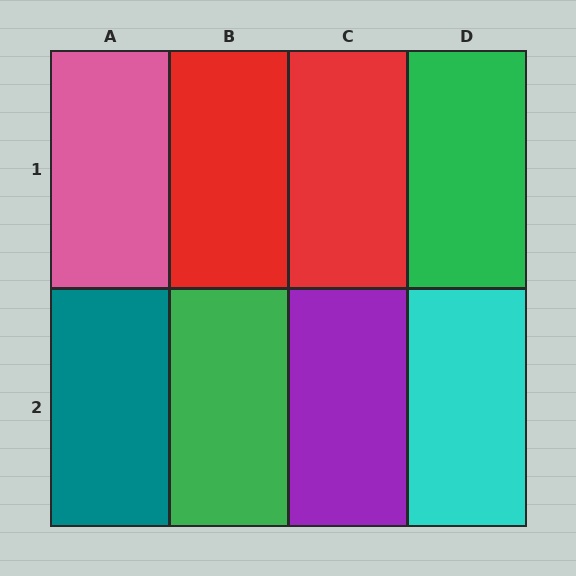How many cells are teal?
1 cell is teal.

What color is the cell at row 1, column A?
Pink.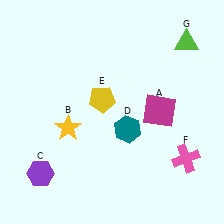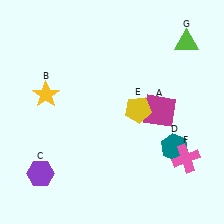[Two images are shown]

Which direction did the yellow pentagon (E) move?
The yellow pentagon (E) moved right.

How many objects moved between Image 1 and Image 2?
3 objects moved between the two images.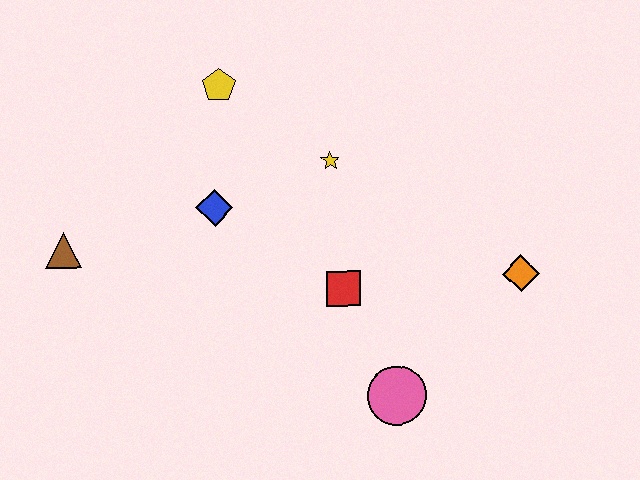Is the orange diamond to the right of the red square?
Yes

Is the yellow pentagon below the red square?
No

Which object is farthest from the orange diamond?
The brown triangle is farthest from the orange diamond.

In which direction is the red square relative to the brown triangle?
The red square is to the right of the brown triangle.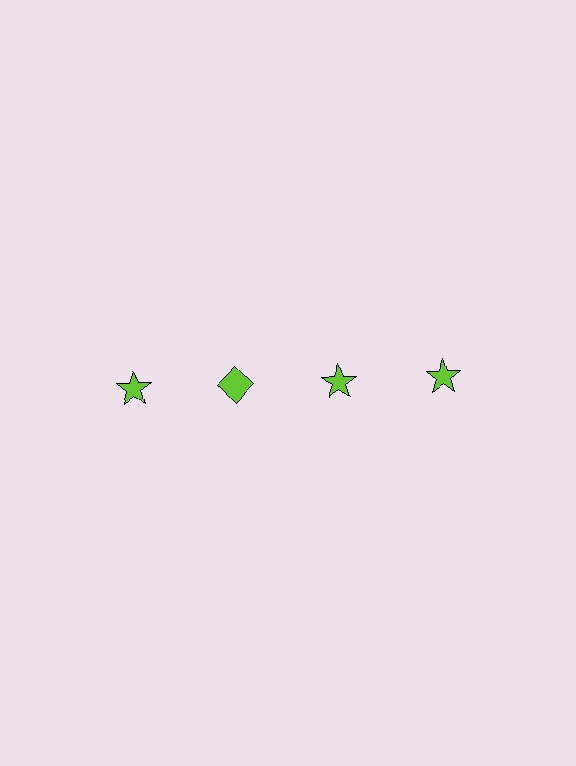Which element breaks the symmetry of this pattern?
The lime diamond in the top row, second from left column breaks the symmetry. All other shapes are lime stars.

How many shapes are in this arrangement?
There are 4 shapes arranged in a grid pattern.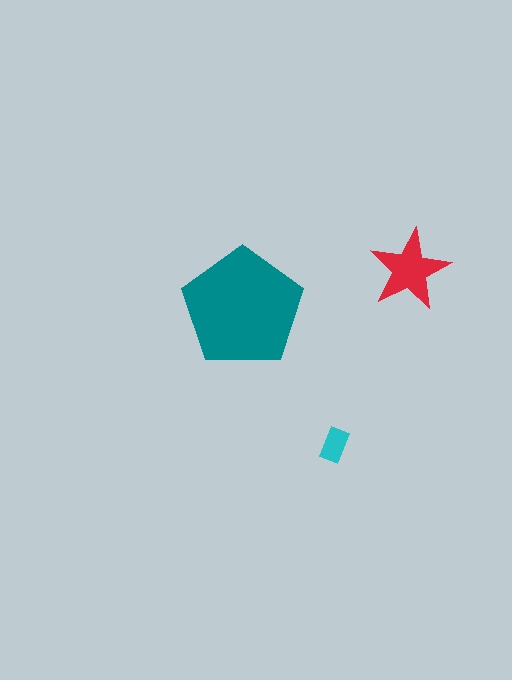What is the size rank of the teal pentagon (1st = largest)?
1st.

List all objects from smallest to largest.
The cyan rectangle, the red star, the teal pentagon.